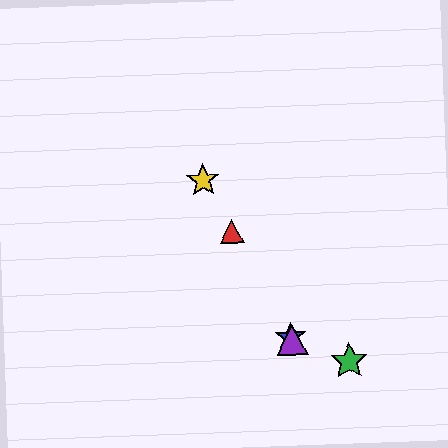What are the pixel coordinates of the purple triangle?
The purple triangle is at (292, 339).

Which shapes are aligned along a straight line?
The red triangle, the blue star, the yellow star, the purple triangle are aligned along a straight line.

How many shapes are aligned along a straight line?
4 shapes (the red triangle, the blue star, the yellow star, the purple triangle) are aligned along a straight line.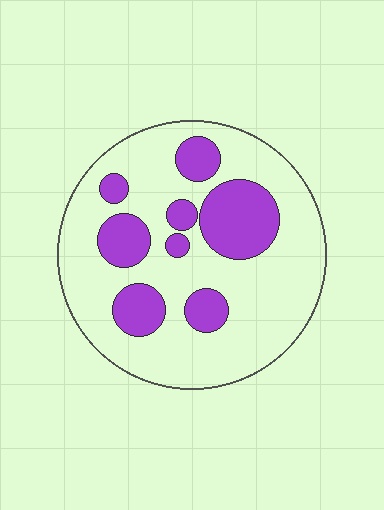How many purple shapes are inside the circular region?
8.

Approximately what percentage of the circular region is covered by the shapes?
Approximately 25%.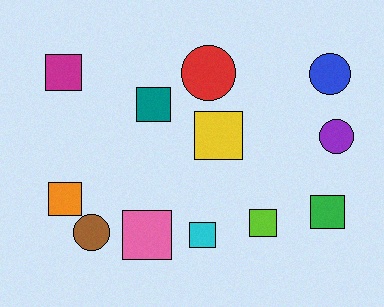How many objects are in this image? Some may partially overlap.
There are 12 objects.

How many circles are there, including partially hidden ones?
There are 4 circles.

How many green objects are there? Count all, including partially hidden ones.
There is 1 green object.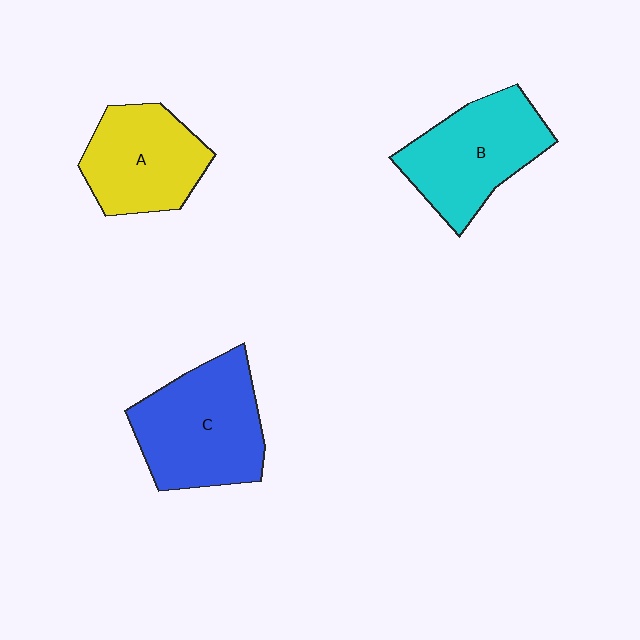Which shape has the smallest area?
Shape A (yellow).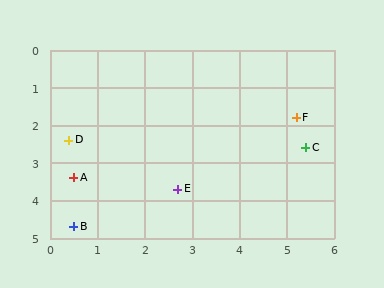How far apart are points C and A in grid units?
Points C and A are about 5.0 grid units apart.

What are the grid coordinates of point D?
Point D is at approximately (0.4, 2.4).